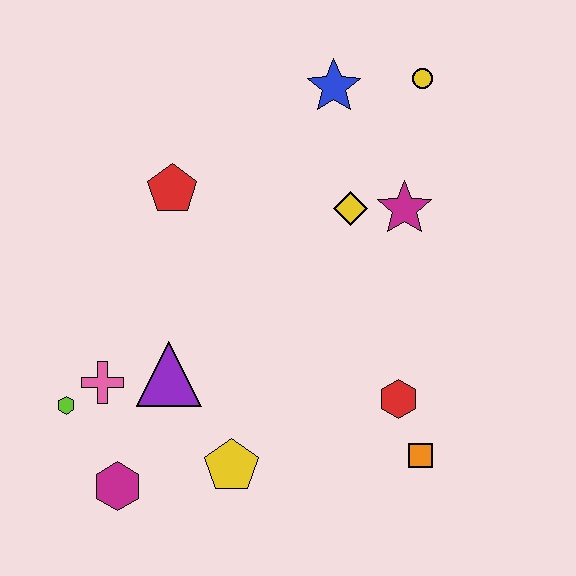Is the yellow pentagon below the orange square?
Yes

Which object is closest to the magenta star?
The yellow diamond is closest to the magenta star.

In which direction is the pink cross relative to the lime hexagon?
The pink cross is to the right of the lime hexagon.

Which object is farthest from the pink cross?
The yellow circle is farthest from the pink cross.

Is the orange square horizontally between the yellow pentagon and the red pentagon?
No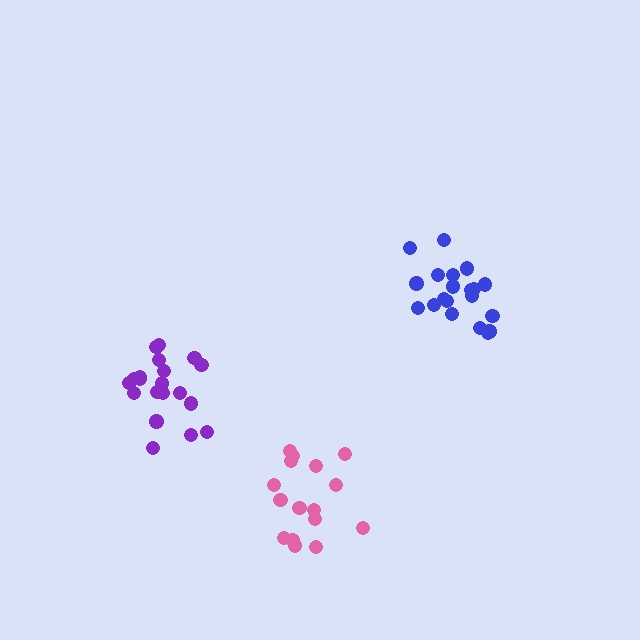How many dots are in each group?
Group 1: 20 dots, Group 2: 20 dots, Group 3: 16 dots (56 total).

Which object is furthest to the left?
The purple cluster is leftmost.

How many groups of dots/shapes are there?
There are 3 groups.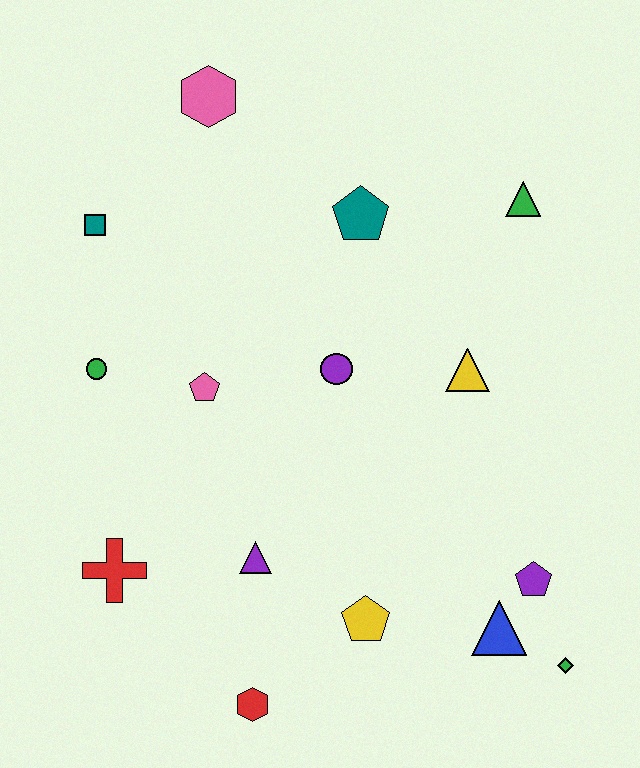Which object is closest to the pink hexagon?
The teal square is closest to the pink hexagon.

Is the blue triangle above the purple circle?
No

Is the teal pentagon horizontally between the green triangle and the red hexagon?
Yes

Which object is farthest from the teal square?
The green diamond is farthest from the teal square.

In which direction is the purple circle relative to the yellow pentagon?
The purple circle is above the yellow pentagon.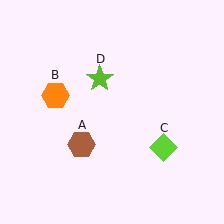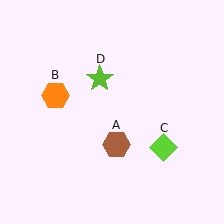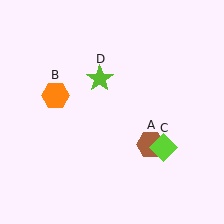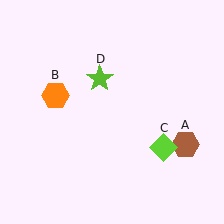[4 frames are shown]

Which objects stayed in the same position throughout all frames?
Orange hexagon (object B) and lime diamond (object C) and lime star (object D) remained stationary.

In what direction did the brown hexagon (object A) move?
The brown hexagon (object A) moved right.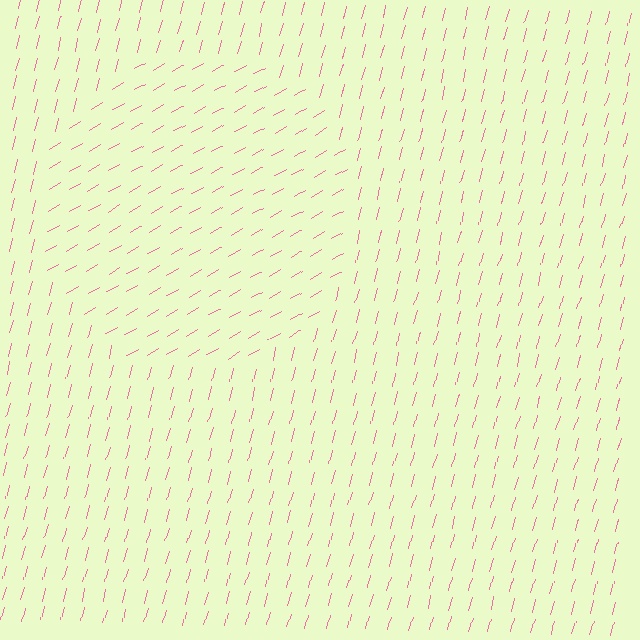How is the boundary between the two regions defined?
The boundary is defined purely by a change in line orientation (approximately 45 degrees difference). All lines are the same color and thickness.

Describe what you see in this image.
The image is filled with small pink line segments. A circle region in the image has lines oriented differently from the surrounding lines, creating a visible texture boundary.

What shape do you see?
I see a circle.